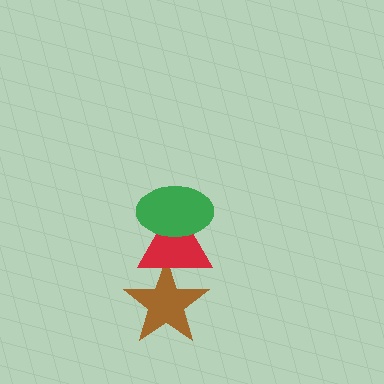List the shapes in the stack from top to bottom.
From top to bottom: the green ellipse, the red triangle, the brown star.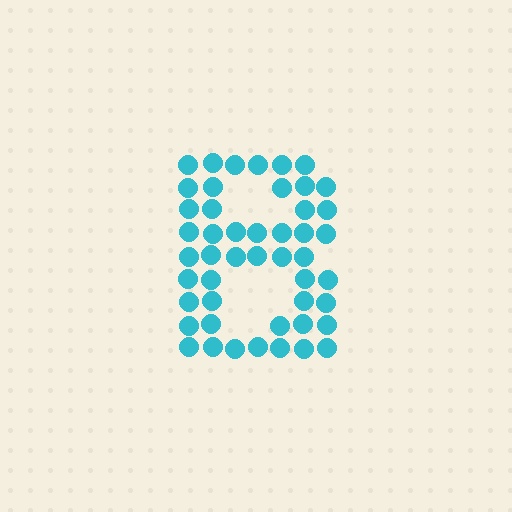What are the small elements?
The small elements are circles.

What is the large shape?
The large shape is the letter B.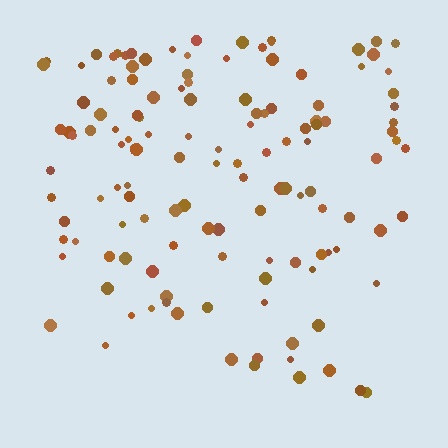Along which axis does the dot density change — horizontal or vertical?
Vertical.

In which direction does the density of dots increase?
From bottom to top, with the top side densest.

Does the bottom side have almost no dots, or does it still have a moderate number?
Still a moderate number, just noticeably fewer than the top.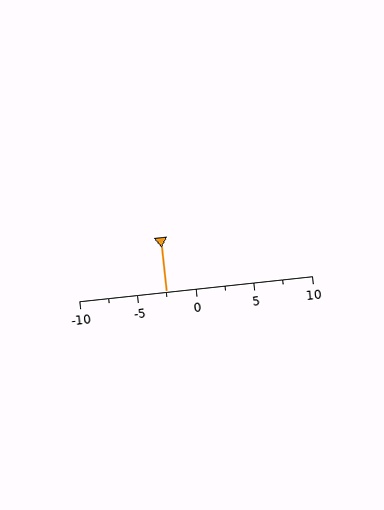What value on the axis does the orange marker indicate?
The marker indicates approximately -2.5.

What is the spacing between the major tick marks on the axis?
The major ticks are spaced 5 apart.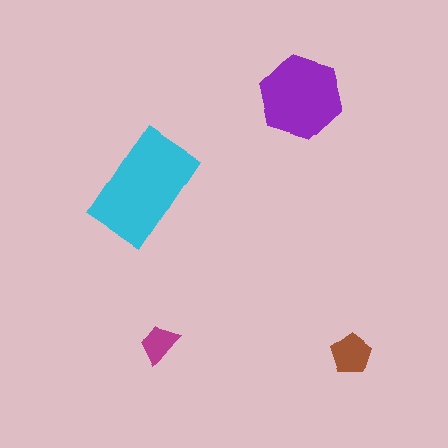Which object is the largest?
The cyan rectangle.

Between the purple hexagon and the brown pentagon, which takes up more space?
The purple hexagon.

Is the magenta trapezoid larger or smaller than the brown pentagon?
Smaller.